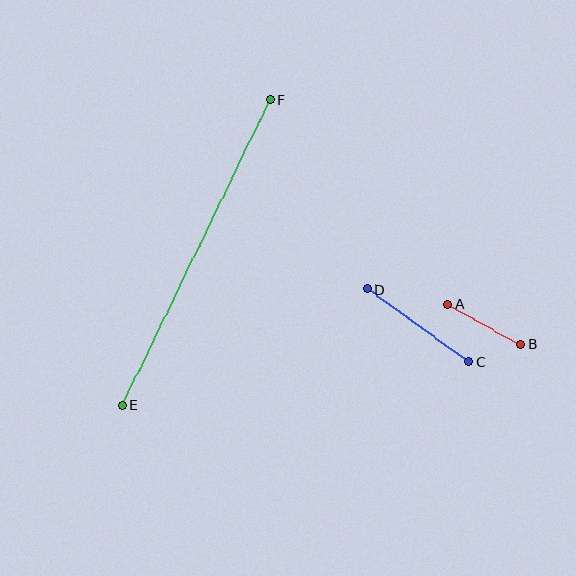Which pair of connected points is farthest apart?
Points E and F are farthest apart.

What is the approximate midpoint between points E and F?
The midpoint is at approximately (196, 253) pixels.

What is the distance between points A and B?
The distance is approximately 84 pixels.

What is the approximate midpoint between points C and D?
The midpoint is at approximately (418, 326) pixels.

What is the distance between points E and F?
The distance is approximately 340 pixels.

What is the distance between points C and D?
The distance is approximately 124 pixels.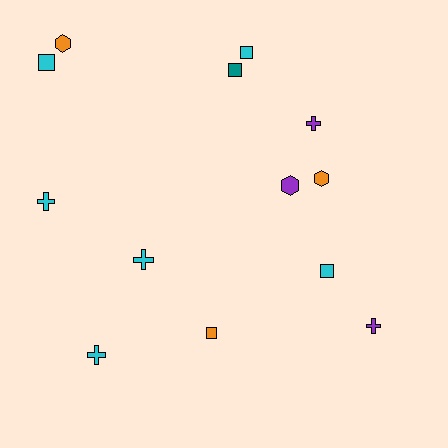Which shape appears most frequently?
Square, with 5 objects.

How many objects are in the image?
There are 13 objects.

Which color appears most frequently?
Cyan, with 6 objects.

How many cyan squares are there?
There are 3 cyan squares.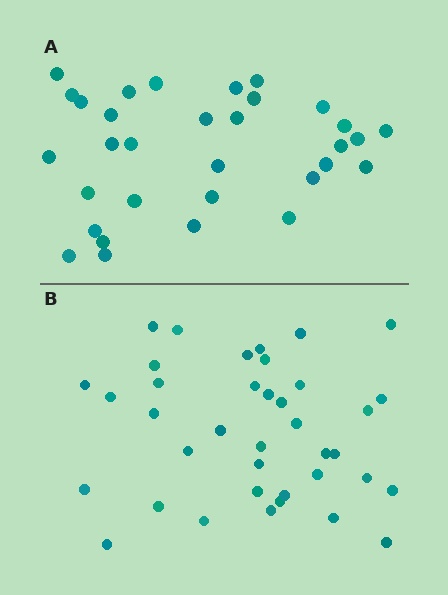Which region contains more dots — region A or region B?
Region B (the bottom region) has more dots.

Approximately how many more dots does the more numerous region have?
Region B has about 6 more dots than region A.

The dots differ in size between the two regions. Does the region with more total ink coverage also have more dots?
No. Region A has more total ink coverage because its dots are larger, but region B actually contains more individual dots. Total area can be misleading — the number of items is what matters here.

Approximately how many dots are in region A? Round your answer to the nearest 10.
About 30 dots. (The exact count is 32, which rounds to 30.)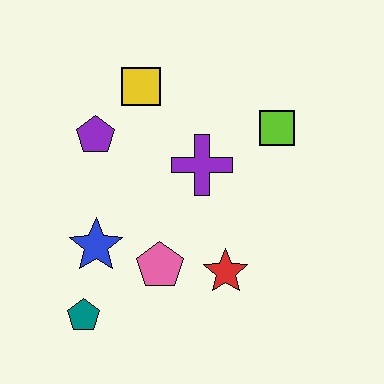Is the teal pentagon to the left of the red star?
Yes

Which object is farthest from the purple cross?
The teal pentagon is farthest from the purple cross.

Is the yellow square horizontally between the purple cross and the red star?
No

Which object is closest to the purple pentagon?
The yellow square is closest to the purple pentagon.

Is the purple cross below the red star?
No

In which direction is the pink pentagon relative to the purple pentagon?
The pink pentagon is below the purple pentagon.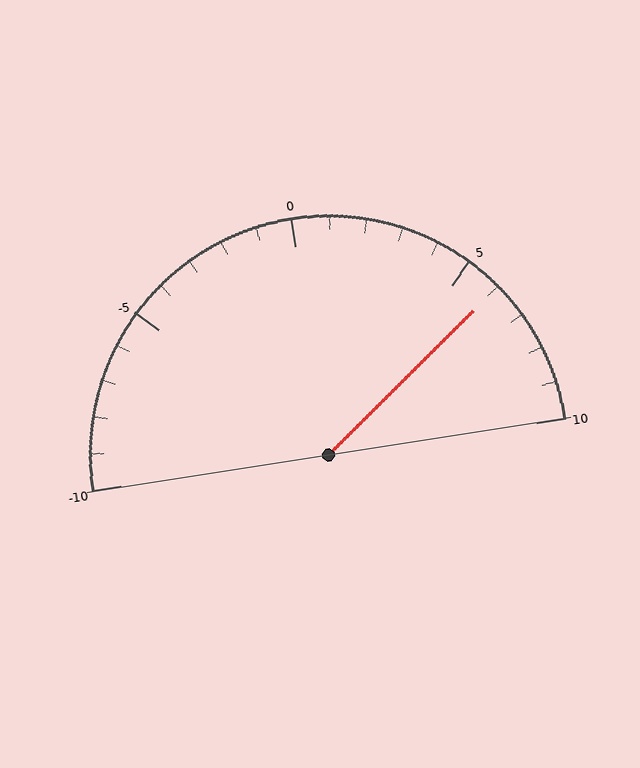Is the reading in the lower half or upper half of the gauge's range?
The reading is in the upper half of the range (-10 to 10).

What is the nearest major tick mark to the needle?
The nearest major tick mark is 5.